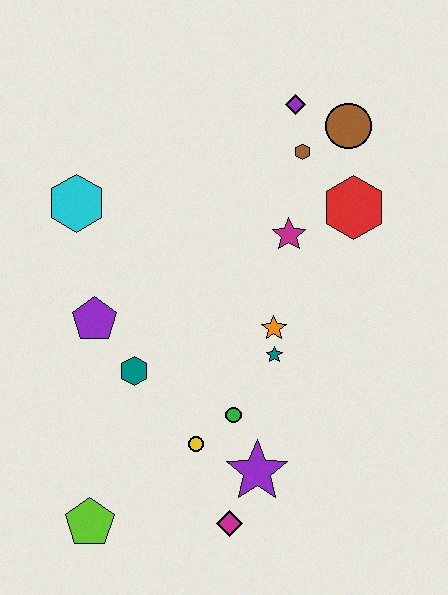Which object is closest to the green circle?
The yellow circle is closest to the green circle.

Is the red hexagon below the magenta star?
No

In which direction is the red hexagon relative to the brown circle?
The red hexagon is below the brown circle.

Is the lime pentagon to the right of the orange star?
No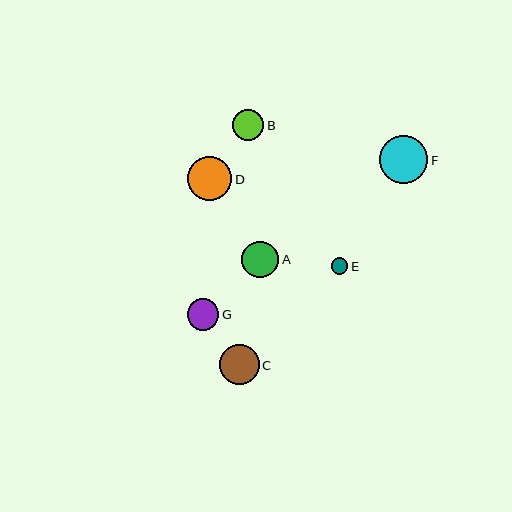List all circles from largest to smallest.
From largest to smallest: F, D, C, A, G, B, E.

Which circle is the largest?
Circle F is the largest with a size of approximately 48 pixels.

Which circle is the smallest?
Circle E is the smallest with a size of approximately 16 pixels.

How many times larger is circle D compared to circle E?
Circle D is approximately 2.7 times the size of circle E.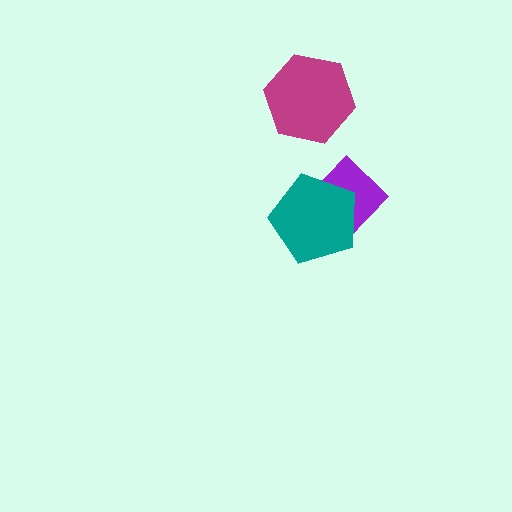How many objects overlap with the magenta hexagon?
0 objects overlap with the magenta hexagon.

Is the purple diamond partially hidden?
Yes, it is partially covered by another shape.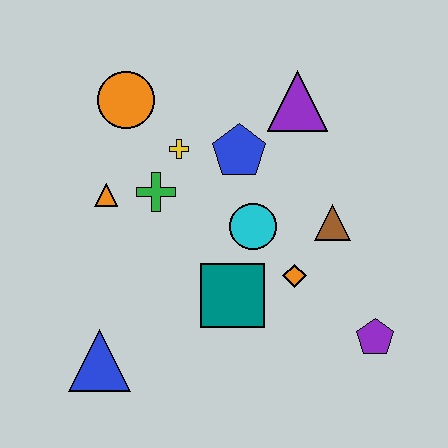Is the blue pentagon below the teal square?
No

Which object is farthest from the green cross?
The purple pentagon is farthest from the green cross.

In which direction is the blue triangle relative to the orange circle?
The blue triangle is below the orange circle.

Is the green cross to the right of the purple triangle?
No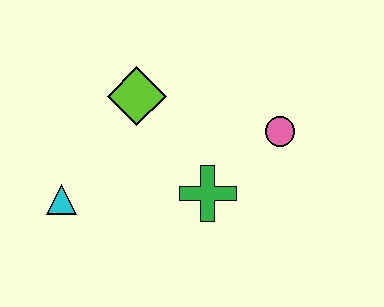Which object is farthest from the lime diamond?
The pink circle is farthest from the lime diamond.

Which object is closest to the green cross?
The pink circle is closest to the green cross.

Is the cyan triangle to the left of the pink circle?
Yes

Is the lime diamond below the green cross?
No